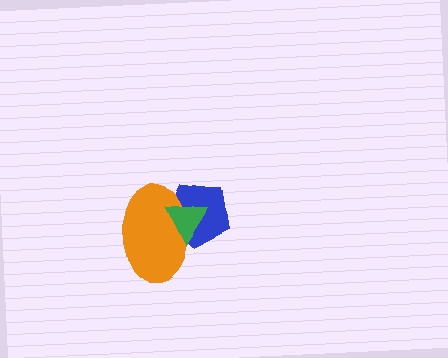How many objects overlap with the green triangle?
2 objects overlap with the green triangle.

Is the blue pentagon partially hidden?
Yes, it is partially covered by another shape.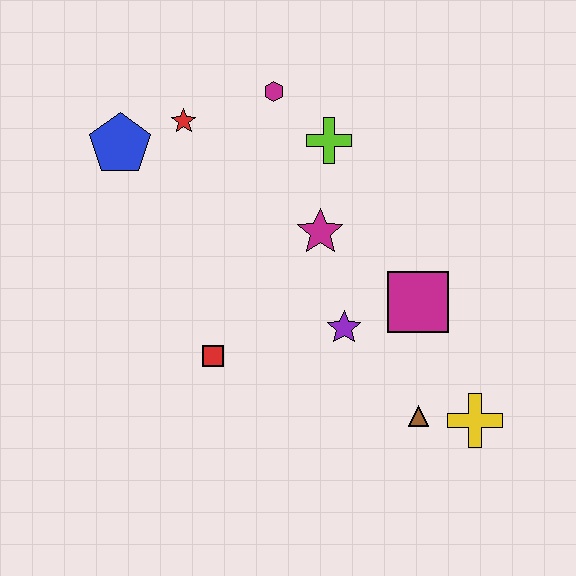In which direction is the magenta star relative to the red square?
The magenta star is above the red square.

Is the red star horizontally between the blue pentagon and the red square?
Yes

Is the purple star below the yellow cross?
No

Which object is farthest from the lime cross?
The yellow cross is farthest from the lime cross.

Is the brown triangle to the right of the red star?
Yes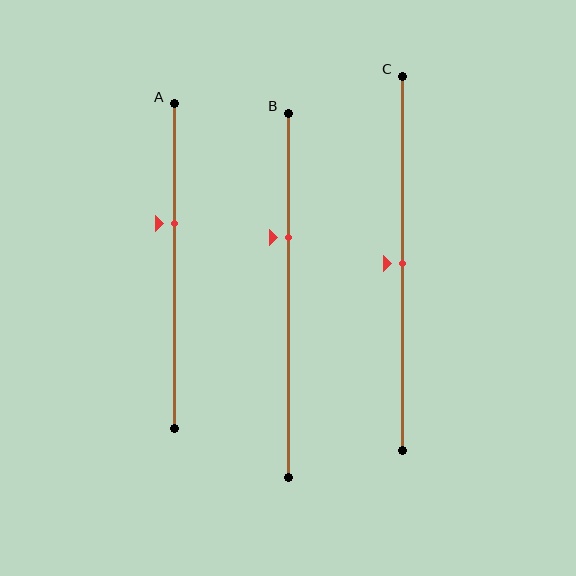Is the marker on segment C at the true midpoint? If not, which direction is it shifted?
Yes, the marker on segment C is at the true midpoint.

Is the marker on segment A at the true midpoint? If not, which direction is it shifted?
No, the marker on segment A is shifted upward by about 13% of the segment length.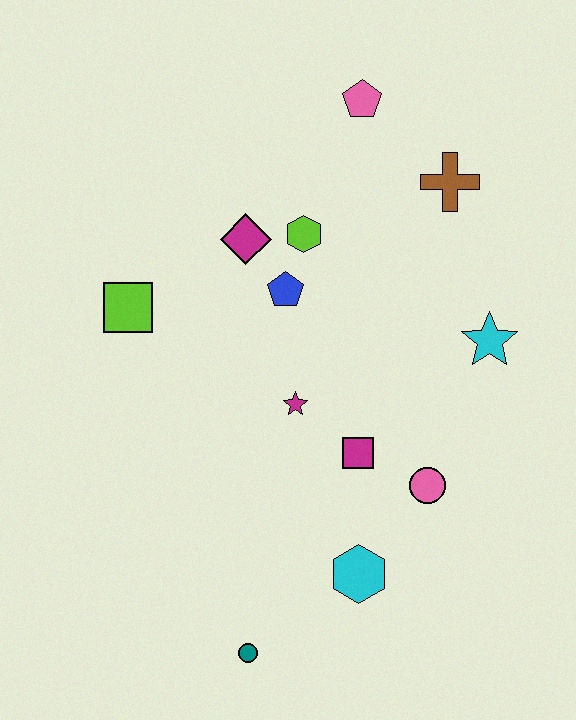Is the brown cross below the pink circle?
No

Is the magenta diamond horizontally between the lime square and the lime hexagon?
Yes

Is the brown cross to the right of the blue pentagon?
Yes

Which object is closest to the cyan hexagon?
The pink circle is closest to the cyan hexagon.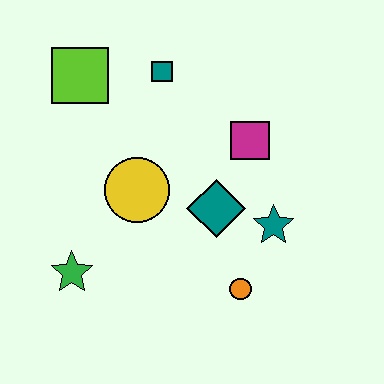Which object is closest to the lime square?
The teal square is closest to the lime square.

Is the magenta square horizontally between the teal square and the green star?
No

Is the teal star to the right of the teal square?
Yes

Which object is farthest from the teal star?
The lime square is farthest from the teal star.